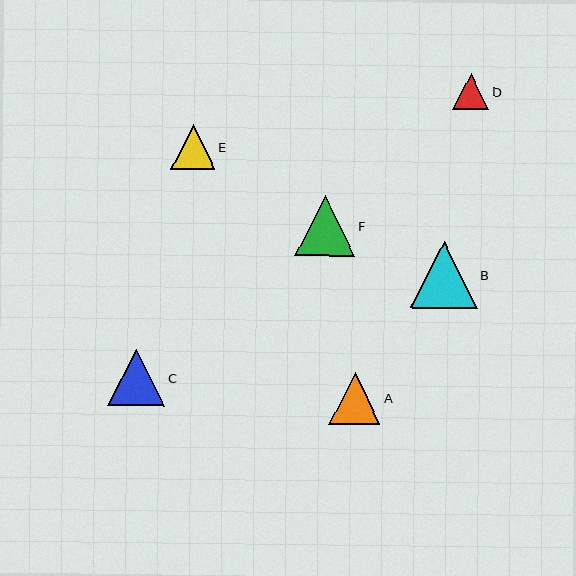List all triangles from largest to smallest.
From largest to smallest: B, F, C, A, E, D.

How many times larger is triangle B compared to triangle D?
Triangle B is approximately 1.9 times the size of triangle D.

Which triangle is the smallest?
Triangle D is the smallest with a size of approximately 36 pixels.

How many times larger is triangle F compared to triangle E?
Triangle F is approximately 1.4 times the size of triangle E.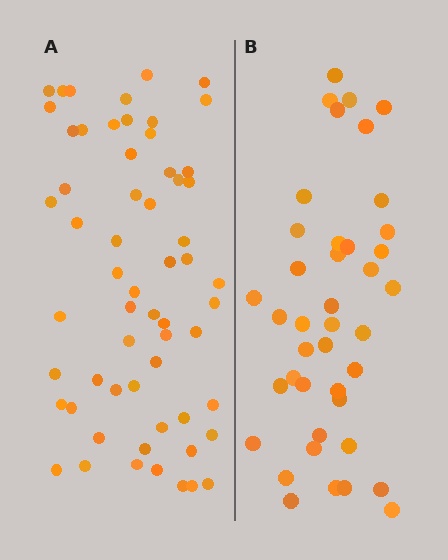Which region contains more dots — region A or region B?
Region A (the left region) has more dots.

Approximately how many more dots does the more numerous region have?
Region A has approximately 20 more dots than region B.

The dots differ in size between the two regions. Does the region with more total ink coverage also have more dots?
No. Region B has more total ink coverage because its dots are larger, but region A actually contains more individual dots. Total area can be misleading — the number of items is what matters here.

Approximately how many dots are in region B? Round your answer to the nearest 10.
About 40 dots. (The exact count is 41, which rounds to 40.)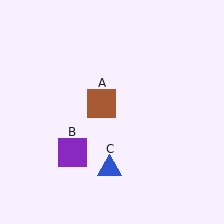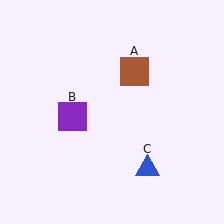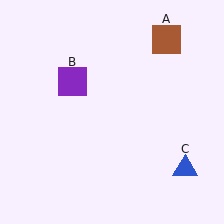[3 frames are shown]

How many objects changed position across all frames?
3 objects changed position: brown square (object A), purple square (object B), blue triangle (object C).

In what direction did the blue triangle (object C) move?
The blue triangle (object C) moved right.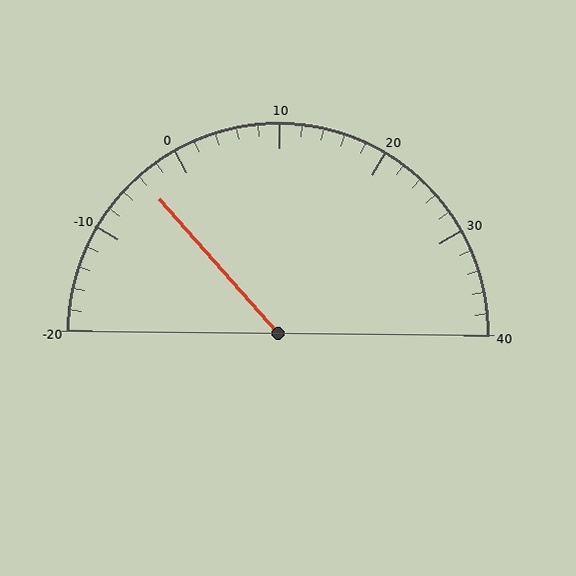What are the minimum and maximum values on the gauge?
The gauge ranges from -20 to 40.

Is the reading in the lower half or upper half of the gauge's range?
The reading is in the lower half of the range (-20 to 40).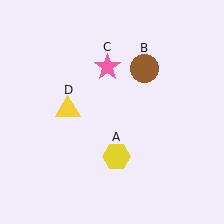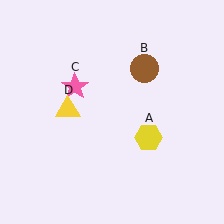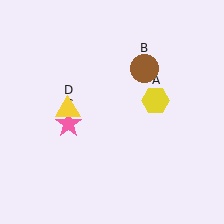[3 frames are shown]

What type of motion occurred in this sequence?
The yellow hexagon (object A), pink star (object C) rotated counterclockwise around the center of the scene.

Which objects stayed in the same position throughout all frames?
Brown circle (object B) and yellow triangle (object D) remained stationary.